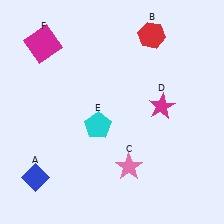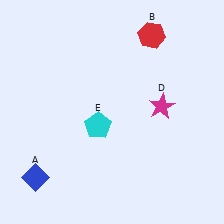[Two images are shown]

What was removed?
The pink star (C), the magenta square (F) were removed in Image 2.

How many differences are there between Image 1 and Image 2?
There are 2 differences between the two images.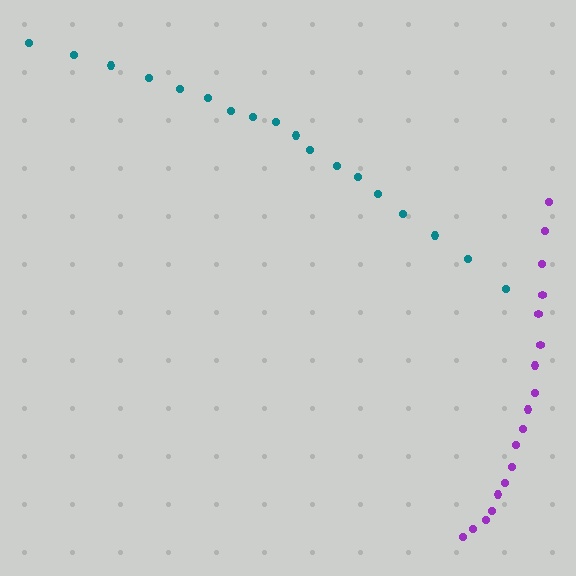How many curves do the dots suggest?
There are 2 distinct paths.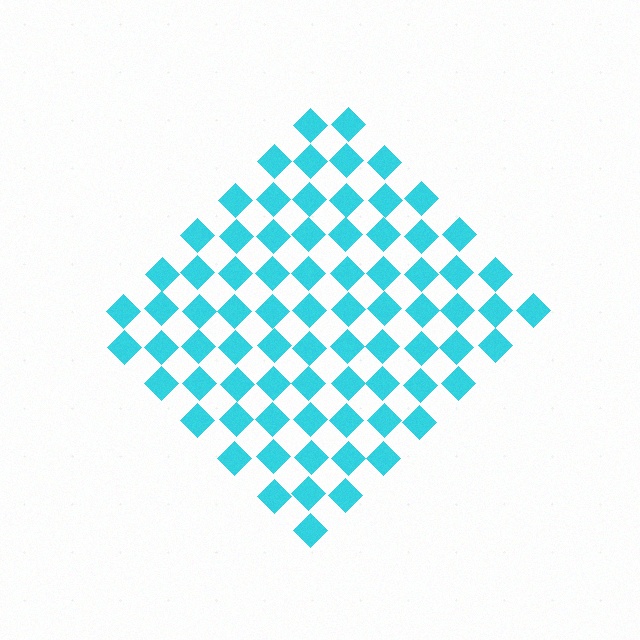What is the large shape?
The large shape is a diamond.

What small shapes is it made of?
It is made of small diamonds.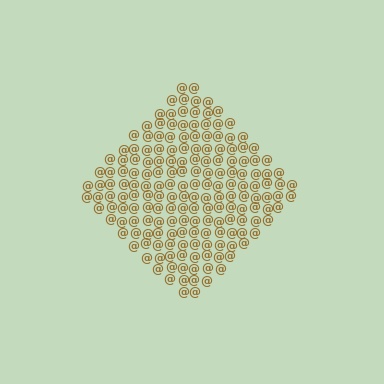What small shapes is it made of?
It is made of small at signs.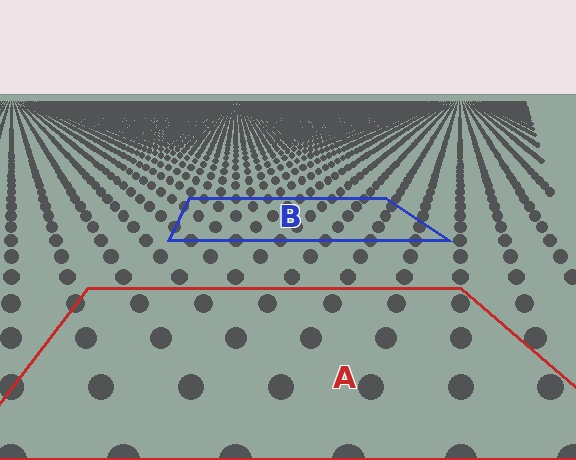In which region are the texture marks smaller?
The texture marks are smaller in region B, because it is farther away.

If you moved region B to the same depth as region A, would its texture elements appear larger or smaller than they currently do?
They would appear larger. At a closer depth, the same texture elements are projected at a bigger on-screen size.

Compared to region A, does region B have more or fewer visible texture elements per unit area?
Region B has more texture elements per unit area — they are packed more densely because it is farther away.